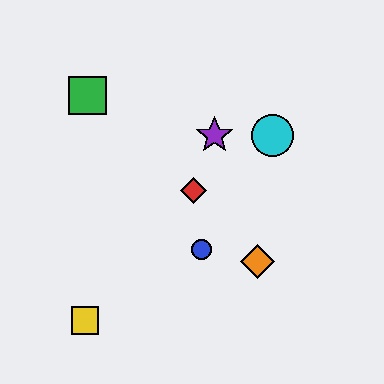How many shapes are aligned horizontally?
2 shapes (the purple star, the cyan circle) are aligned horizontally.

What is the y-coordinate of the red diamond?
The red diamond is at y≈190.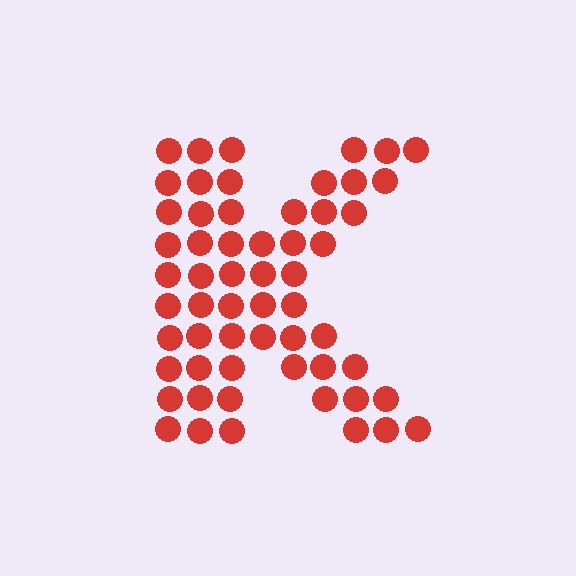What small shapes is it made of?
It is made of small circles.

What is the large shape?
The large shape is the letter K.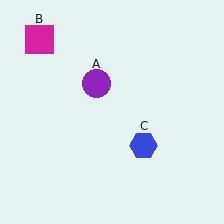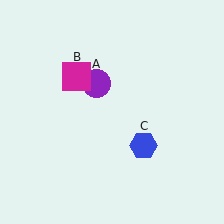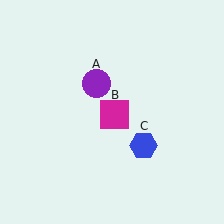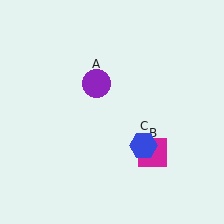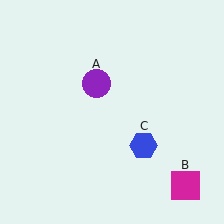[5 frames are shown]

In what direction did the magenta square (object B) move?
The magenta square (object B) moved down and to the right.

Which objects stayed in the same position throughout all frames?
Purple circle (object A) and blue hexagon (object C) remained stationary.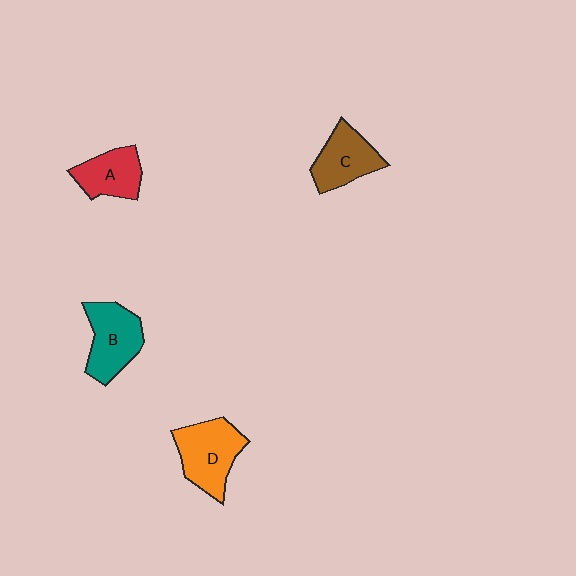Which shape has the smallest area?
Shape A (red).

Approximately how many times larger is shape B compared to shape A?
Approximately 1.2 times.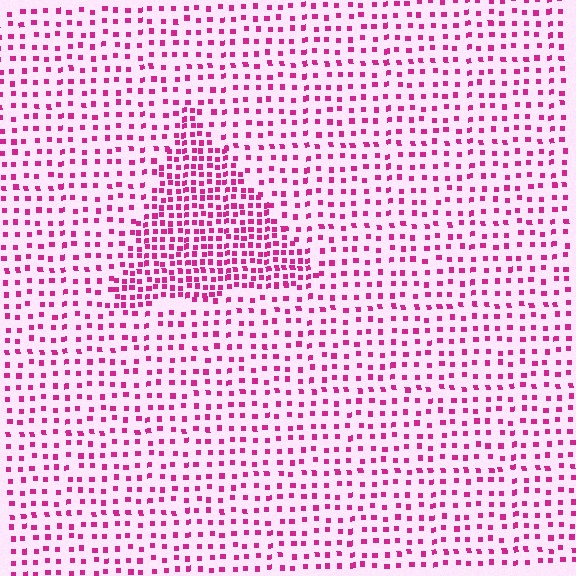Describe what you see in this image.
The image contains small magenta elements arranged at two different densities. A triangle-shaped region is visible where the elements are more densely packed than the surrounding area.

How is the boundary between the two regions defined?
The boundary is defined by a change in element density (approximately 2.1x ratio). All elements are the same color, size, and shape.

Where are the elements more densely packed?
The elements are more densely packed inside the triangle boundary.